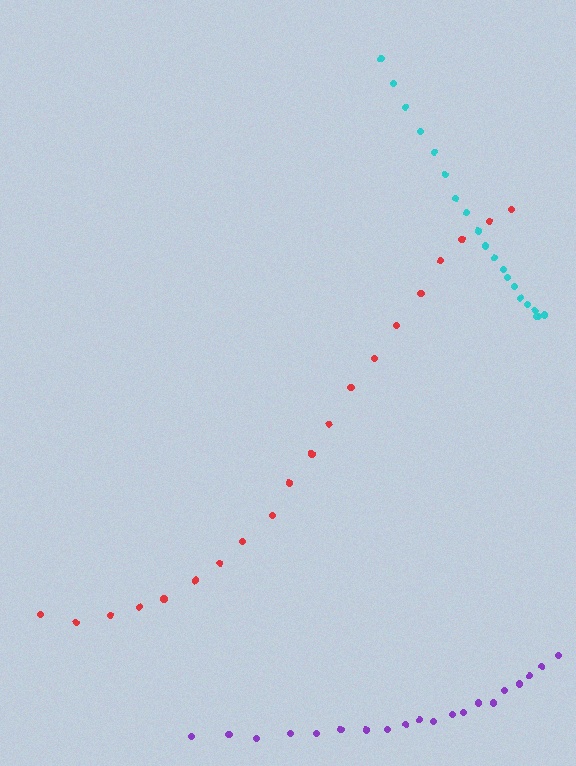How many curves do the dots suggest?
There are 3 distinct paths.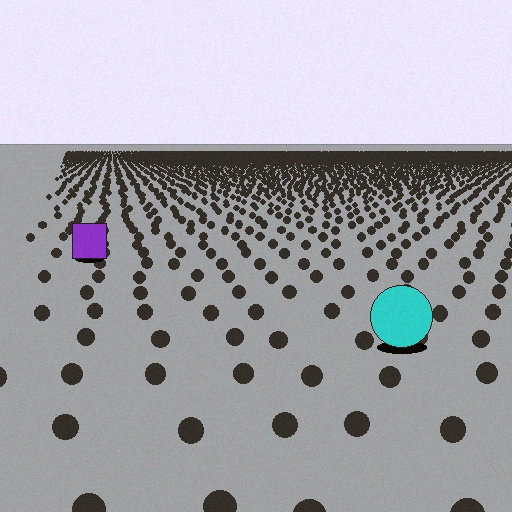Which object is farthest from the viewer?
The purple square is farthest from the viewer. It appears smaller and the ground texture around it is denser.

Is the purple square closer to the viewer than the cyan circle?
No. The cyan circle is closer — you can tell from the texture gradient: the ground texture is coarser near it.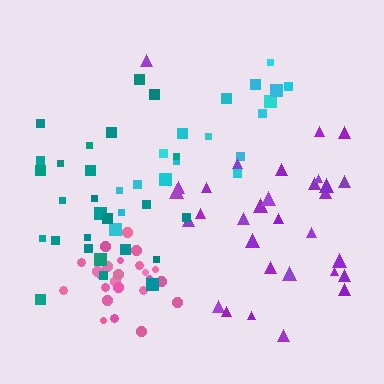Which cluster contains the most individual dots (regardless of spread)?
Purple (31).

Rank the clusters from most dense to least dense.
pink, teal, purple, cyan.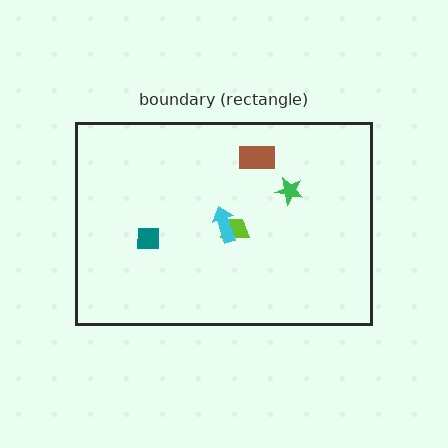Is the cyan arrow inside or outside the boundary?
Inside.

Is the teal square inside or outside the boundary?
Inside.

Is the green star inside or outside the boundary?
Inside.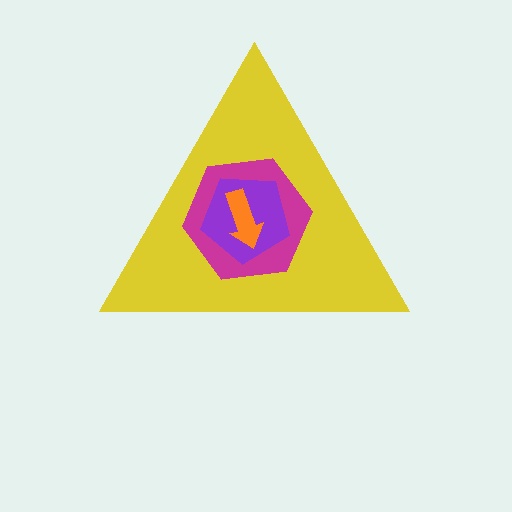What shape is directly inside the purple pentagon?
The orange arrow.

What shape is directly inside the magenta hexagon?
The purple pentagon.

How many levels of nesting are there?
4.